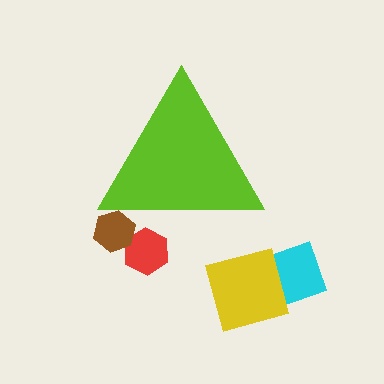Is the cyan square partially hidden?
No, the cyan square is fully visible.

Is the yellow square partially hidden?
No, the yellow square is fully visible.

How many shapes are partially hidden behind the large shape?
2 shapes are partially hidden.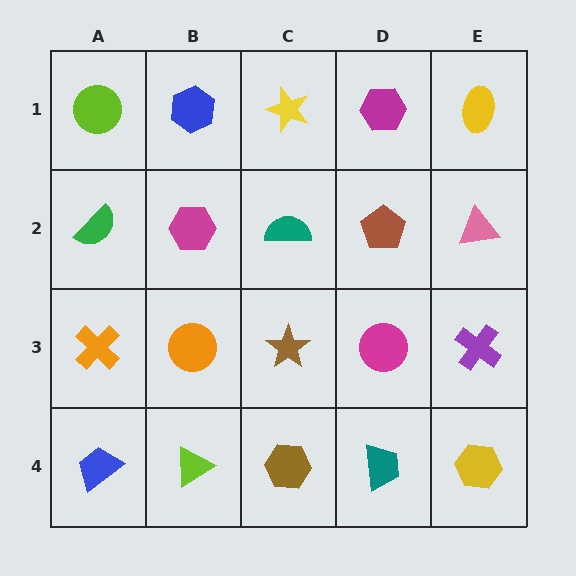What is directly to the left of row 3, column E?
A magenta circle.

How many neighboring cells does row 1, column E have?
2.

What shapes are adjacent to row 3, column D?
A brown pentagon (row 2, column D), a teal trapezoid (row 4, column D), a brown star (row 3, column C), a purple cross (row 3, column E).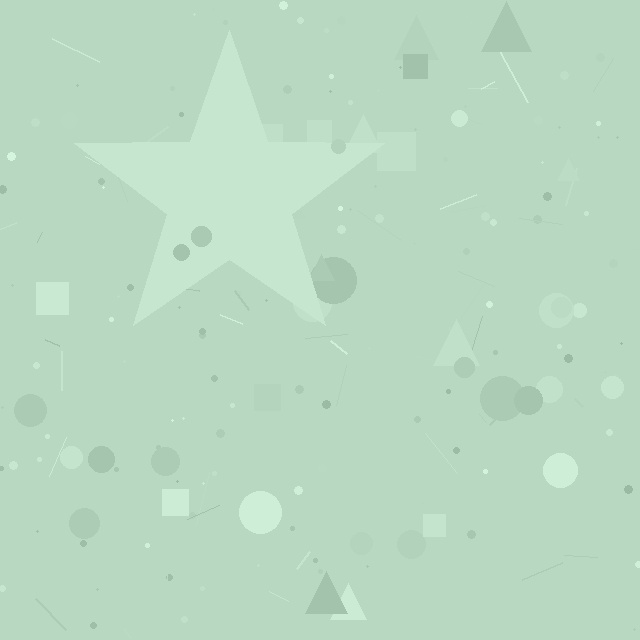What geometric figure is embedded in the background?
A star is embedded in the background.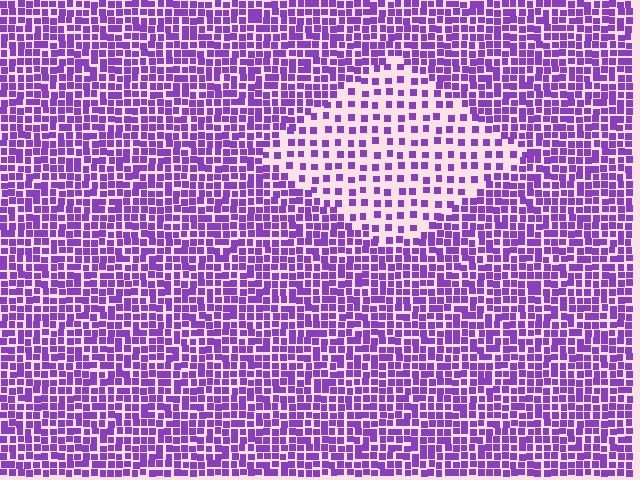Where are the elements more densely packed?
The elements are more densely packed outside the diamond boundary.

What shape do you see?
I see a diamond.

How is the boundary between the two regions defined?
The boundary is defined by a change in element density (approximately 2.3x ratio). All elements are the same color, size, and shape.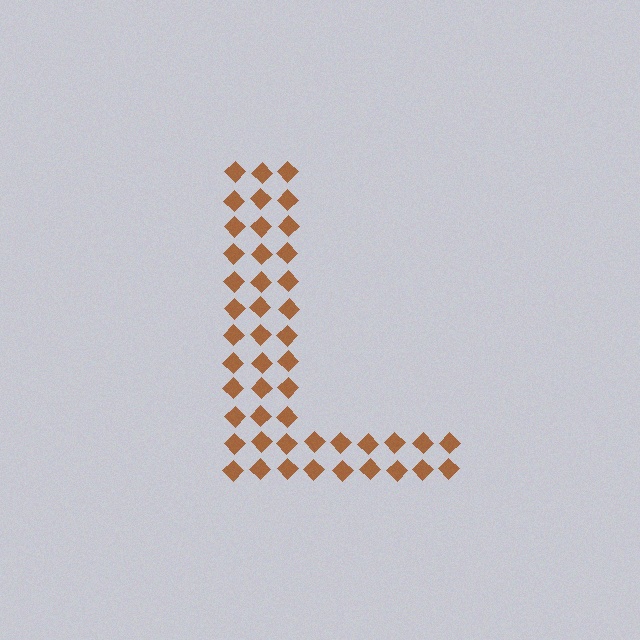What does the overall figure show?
The overall figure shows the letter L.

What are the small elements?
The small elements are diamonds.